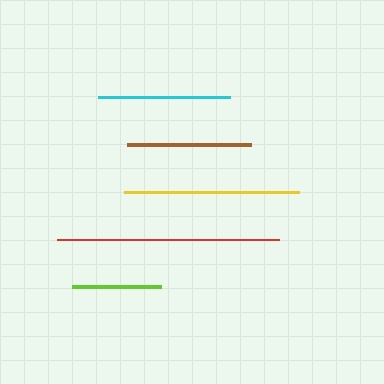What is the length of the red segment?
The red segment is approximately 222 pixels long.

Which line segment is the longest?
The red line is the longest at approximately 222 pixels.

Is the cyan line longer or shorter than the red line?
The red line is longer than the cyan line.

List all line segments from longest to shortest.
From longest to shortest: red, yellow, cyan, brown, lime.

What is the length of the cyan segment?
The cyan segment is approximately 131 pixels long.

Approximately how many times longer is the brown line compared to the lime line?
The brown line is approximately 1.4 times the length of the lime line.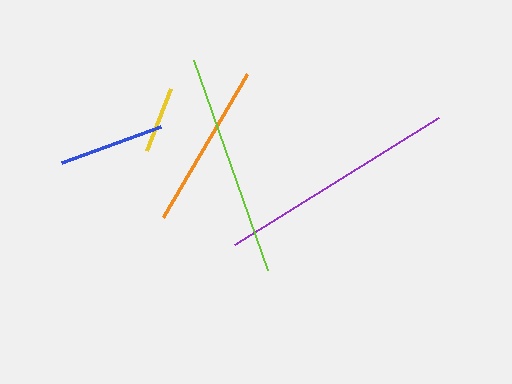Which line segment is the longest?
The purple line is the longest at approximately 240 pixels.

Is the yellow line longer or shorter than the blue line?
The blue line is longer than the yellow line.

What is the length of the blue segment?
The blue segment is approximately 106 pixels long.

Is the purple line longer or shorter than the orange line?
The purple line is longer than the orange line.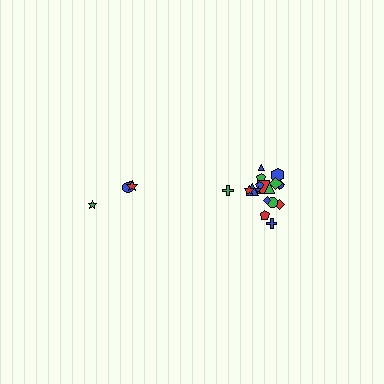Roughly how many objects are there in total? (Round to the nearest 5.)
Roughly 20 objects in total.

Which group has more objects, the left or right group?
The right group.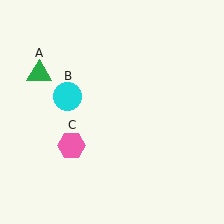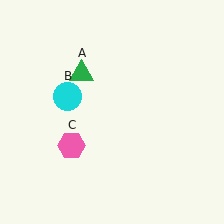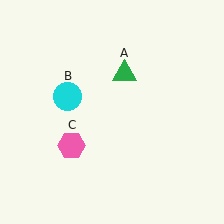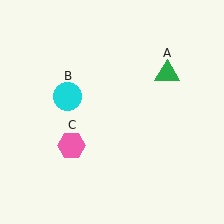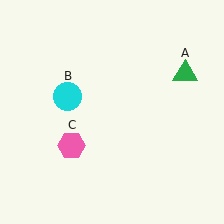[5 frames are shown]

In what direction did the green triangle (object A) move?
The green triangle (object A) moved right.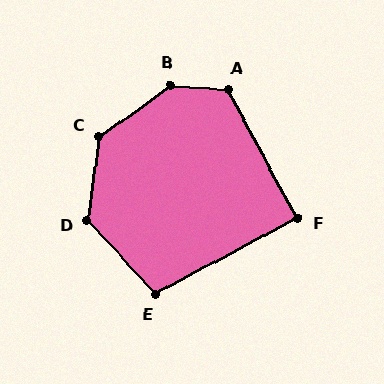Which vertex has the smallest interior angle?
F, at approximately 90 degrees.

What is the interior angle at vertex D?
Approximately 129 degrees (obtuse).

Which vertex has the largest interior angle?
B, at approximately 140 degrees.